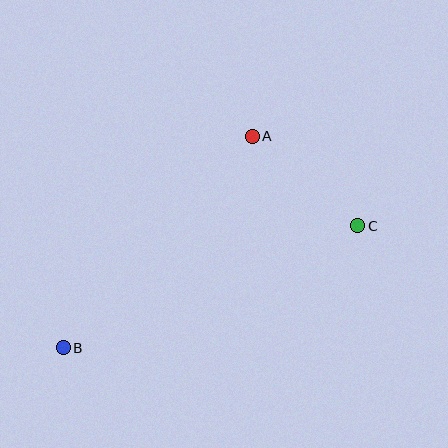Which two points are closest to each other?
Points A and C are closest to each other.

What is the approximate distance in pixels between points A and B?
The distance between A and B is approximately 284 pixels.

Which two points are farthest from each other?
Points B and C are farthest from each other.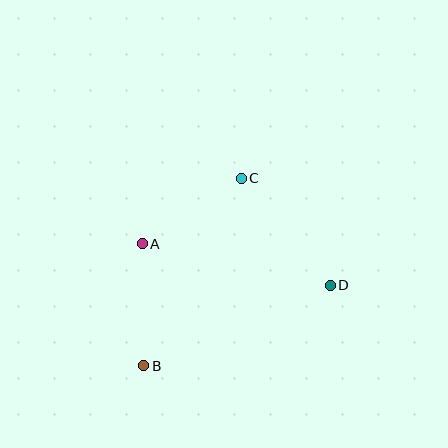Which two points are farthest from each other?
Points B and C are farthest from each other.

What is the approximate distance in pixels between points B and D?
The distance between B and D is approximately 203 pixels.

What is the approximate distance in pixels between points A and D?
The distance between A and D is approximately 192 pixels.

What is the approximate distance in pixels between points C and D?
The distance between C and D is approximately 139 pixels.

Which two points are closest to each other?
Points A and C are closest to each other.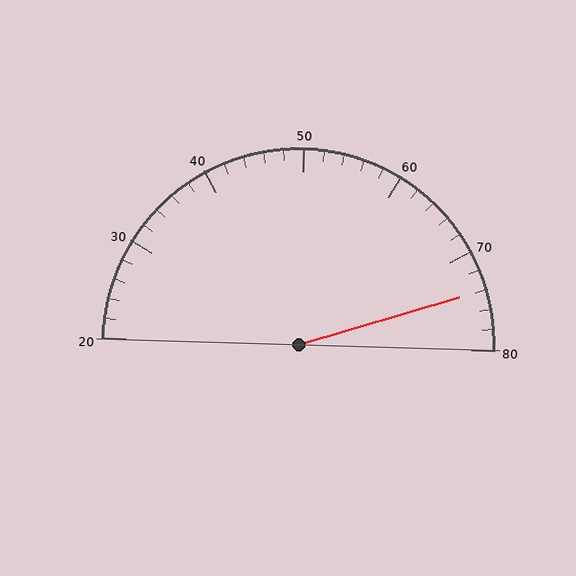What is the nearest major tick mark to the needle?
The nearest major tick mark is 70.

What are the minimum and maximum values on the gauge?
The gauge ranges from 20 to 80.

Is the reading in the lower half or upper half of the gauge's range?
The reading is in the upper half of the range (20 to 80).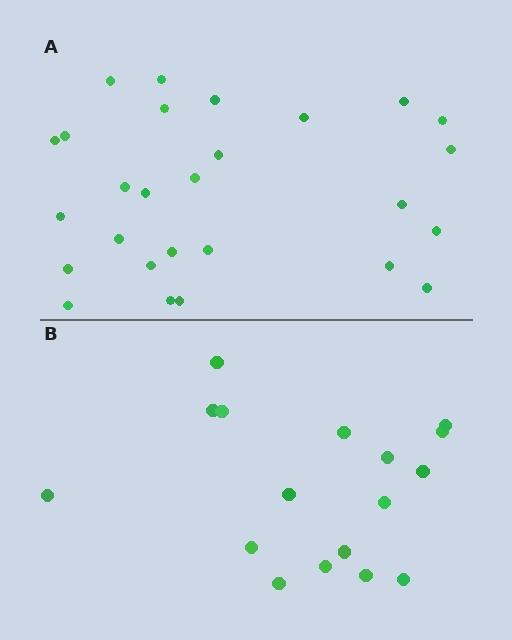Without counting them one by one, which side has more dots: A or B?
Region A (the top region) has more dots.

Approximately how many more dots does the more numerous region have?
Region A has roughly 10 or so more dots than region B.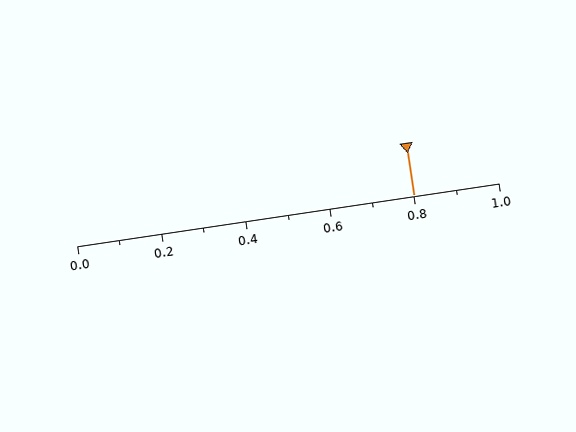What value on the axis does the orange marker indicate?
The marker indicates approximately 0.8.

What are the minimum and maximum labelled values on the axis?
The axis runs from 0.0 to 1.0.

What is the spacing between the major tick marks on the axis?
The major ticks are spaced 0.2 apart.